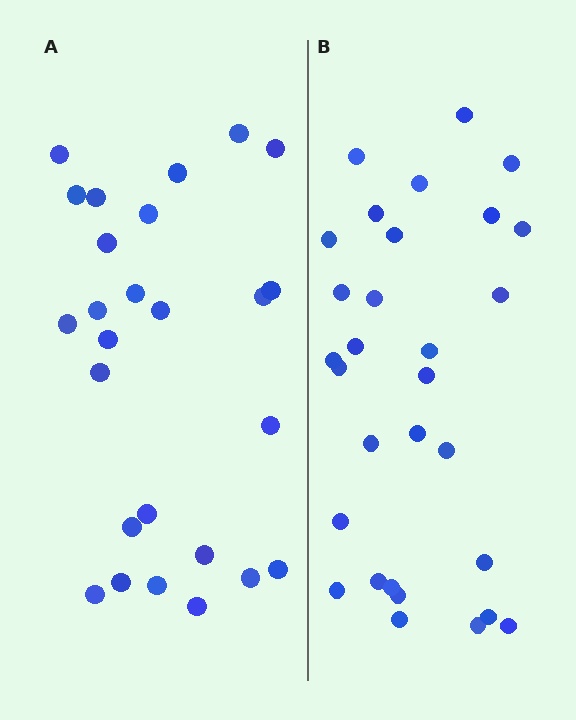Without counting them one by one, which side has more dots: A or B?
Region B (the right region) has more dots.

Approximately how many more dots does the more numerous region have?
Region B has about 4 more dots than region A.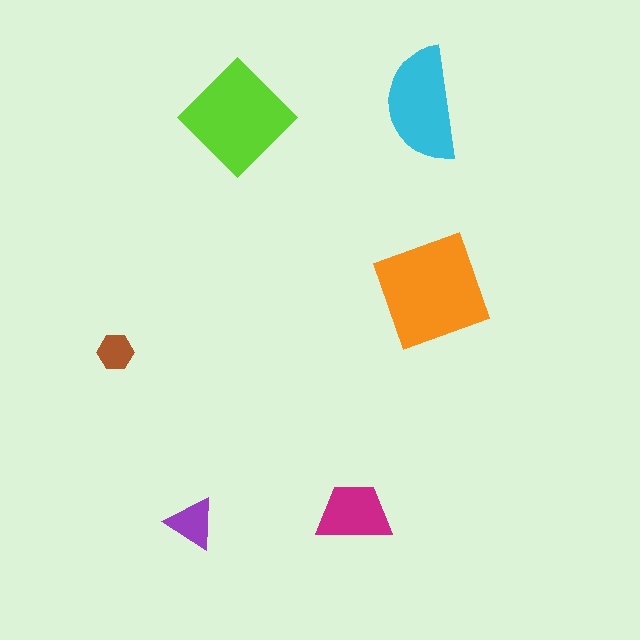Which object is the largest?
The orange square.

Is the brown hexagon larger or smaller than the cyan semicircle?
Smaller.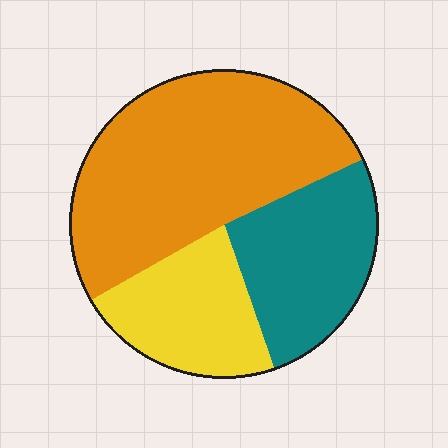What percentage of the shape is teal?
Teal takes up about one quarter (1/4) of the shape.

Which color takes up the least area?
Yellow, at roughly 20%.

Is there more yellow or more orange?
Orange.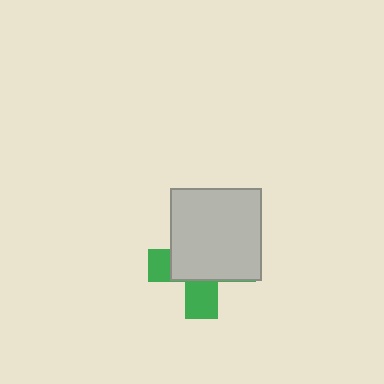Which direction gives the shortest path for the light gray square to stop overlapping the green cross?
Moving up gives the shortest separation.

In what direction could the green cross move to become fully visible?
The green cross could move down. That would shift it out from behind the light gray square entirely.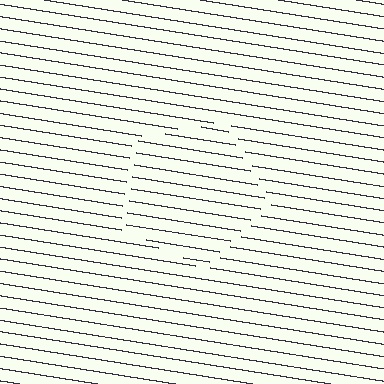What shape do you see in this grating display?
An illusory pentagon. The interior of the shape contains the same grating, shifted by half a period — the contour is defined by the phase discontinuity where line-ends from the inner and outer gratings abut.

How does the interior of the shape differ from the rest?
The interior of the shape contains the same grating, shifted by half a period — the contour is defined by the phase discontinuity where line-ends from the inner and outer gratings abut.